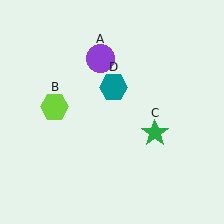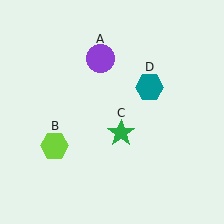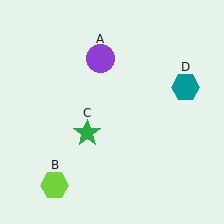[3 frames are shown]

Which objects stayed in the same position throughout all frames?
Purple circle (object A) remained stationary.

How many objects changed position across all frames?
3 objects changed position: lime hexagon (object B), green star (object C), teal hexagon (object D).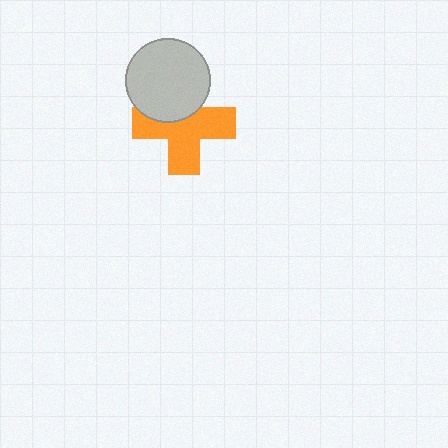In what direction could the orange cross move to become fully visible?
The orange cross could move down. That would shift it out from behind the light gray circle entirely.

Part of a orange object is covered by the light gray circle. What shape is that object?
It is a cross.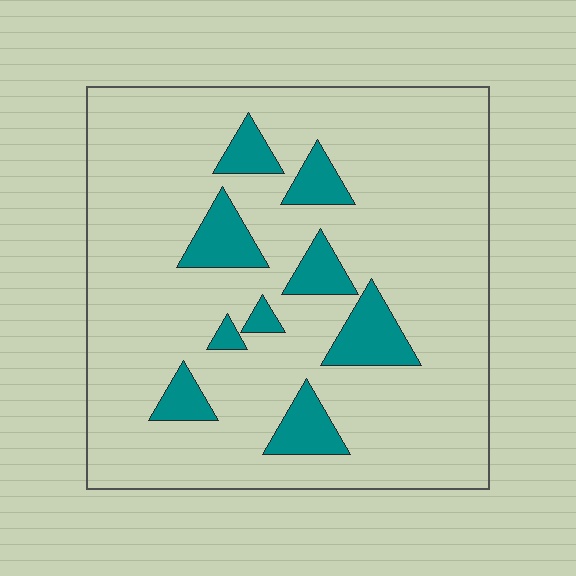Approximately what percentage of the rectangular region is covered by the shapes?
Approximately 15%.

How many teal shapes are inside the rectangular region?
9.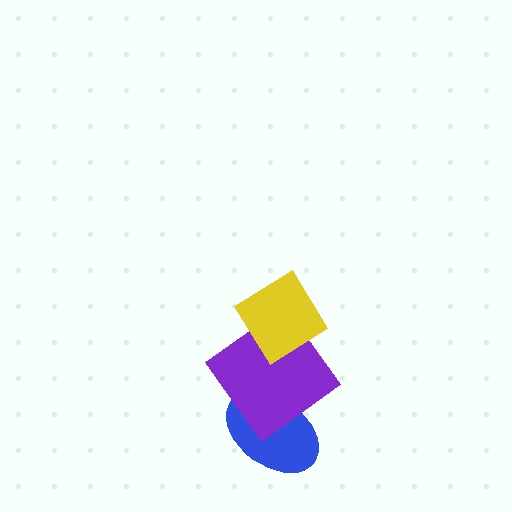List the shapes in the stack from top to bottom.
From top to bottom: the yellow diamond, the purple diamond, the blue ellipse.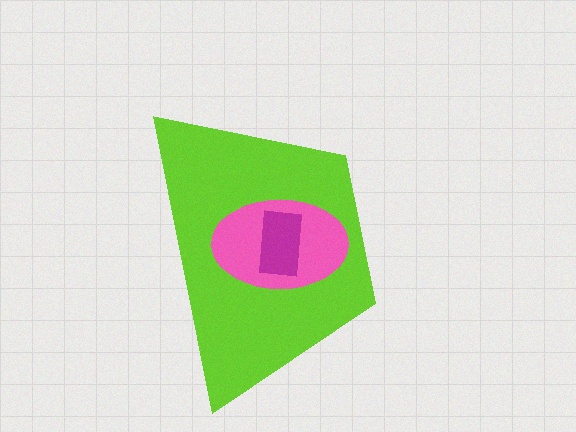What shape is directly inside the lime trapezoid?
The pink ellipse.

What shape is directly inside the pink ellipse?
The magenta rectangle.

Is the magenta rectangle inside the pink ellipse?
Yes.